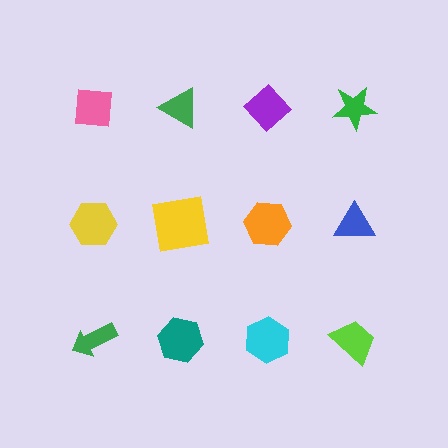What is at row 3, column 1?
A green arrow.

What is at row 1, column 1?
A pink square.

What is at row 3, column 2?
A teal hexagon.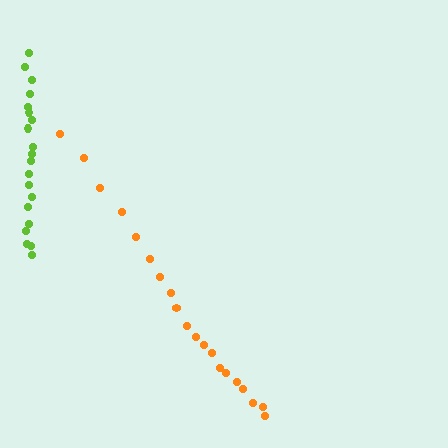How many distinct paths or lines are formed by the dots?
There are 2 distinct paths.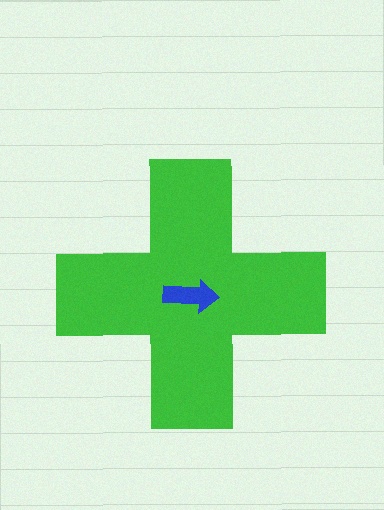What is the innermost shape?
The blue arrow.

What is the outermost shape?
The green cross.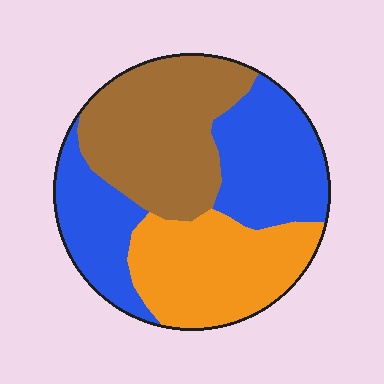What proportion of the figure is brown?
Brown covers 33% of the figure.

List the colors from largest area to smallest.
From largest to smallest: blue, brown, orange.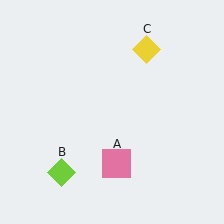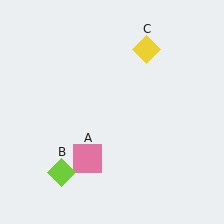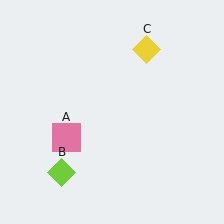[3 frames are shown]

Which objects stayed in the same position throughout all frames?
Lime diamond (object B) and yellow diamond (object C) remained stationary.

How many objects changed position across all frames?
1 object changed position: pink square (object A).